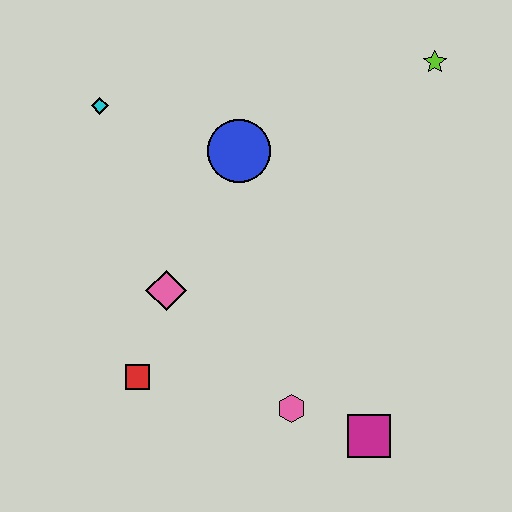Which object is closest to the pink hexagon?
The magenta square is closest to the pink hexagon.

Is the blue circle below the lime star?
Yes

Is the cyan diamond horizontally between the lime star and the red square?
No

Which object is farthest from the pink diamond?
The lime star is farthest from the pink diamond.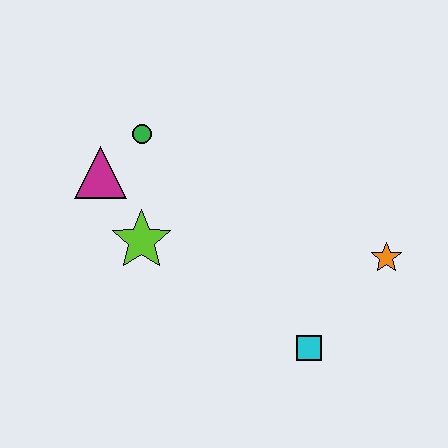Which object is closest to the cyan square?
The orange star is closest to the cyan square.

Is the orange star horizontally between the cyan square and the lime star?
No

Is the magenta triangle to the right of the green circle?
No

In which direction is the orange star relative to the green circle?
The orange star is to the right of the green circle.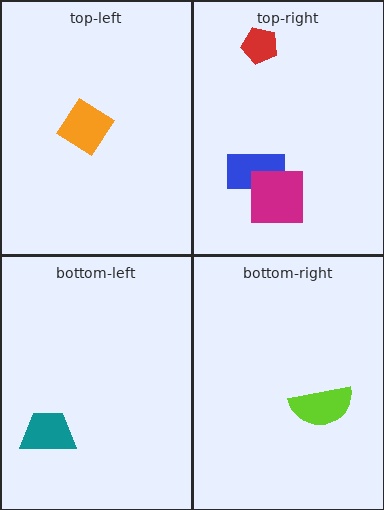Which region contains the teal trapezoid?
The bottom-left region.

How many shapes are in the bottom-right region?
1.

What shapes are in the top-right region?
The blue rectangle, the red pentagon, the magenta square.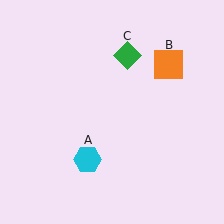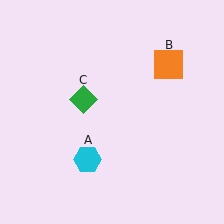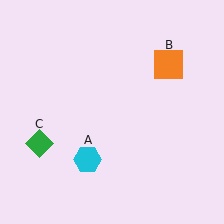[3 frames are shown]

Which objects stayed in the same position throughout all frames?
Cyan hexagon (object A) and orange square (object B) remained stationary.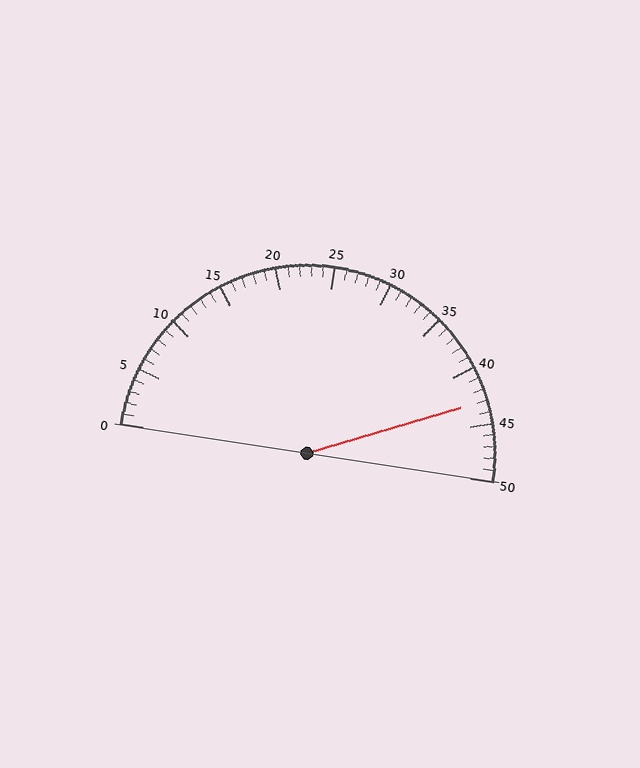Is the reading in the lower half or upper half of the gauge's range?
The reading is in the upper half of the range (0 to 50).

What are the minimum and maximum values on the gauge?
The gauge ranges from 0 to 50.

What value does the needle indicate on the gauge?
The needle indicates approximately 43.